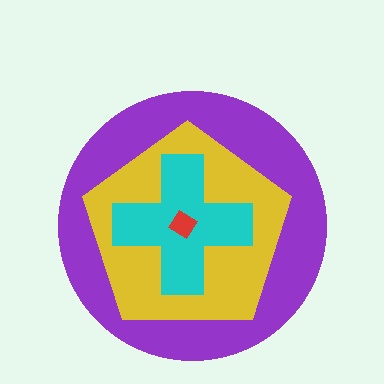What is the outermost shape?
The purple circle.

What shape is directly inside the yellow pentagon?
The cyan cross.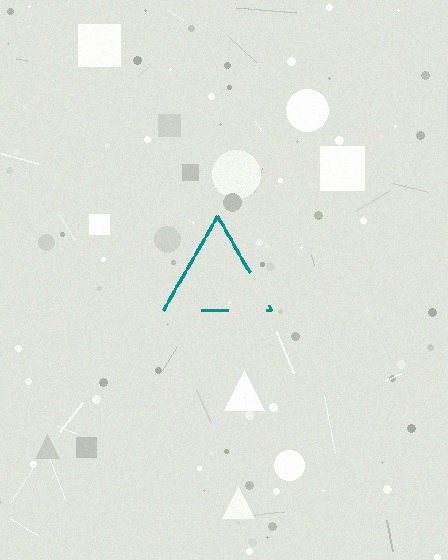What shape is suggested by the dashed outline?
The dashed outline suggests a triangle.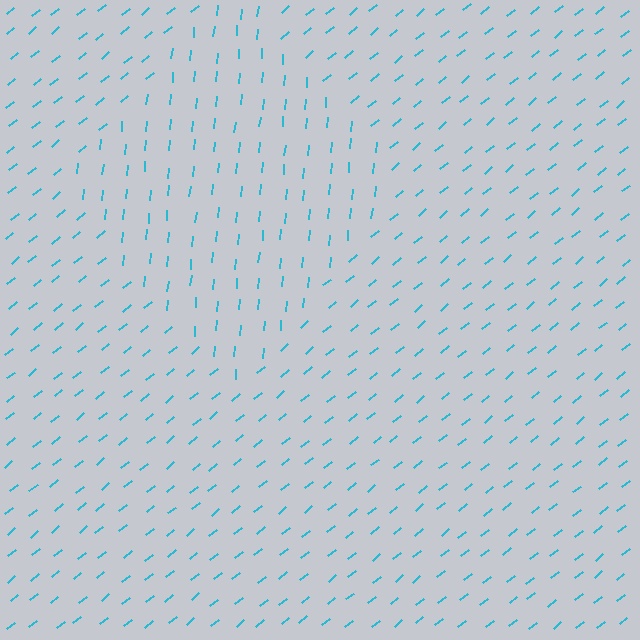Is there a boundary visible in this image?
Yes, there is a texture boundary formed by a change in line orientation.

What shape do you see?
I see a diamond.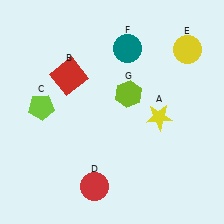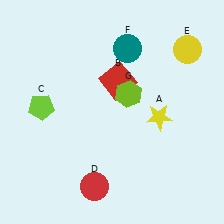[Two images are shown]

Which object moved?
The red square (B) moved right.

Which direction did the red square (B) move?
The red square (B) moved right.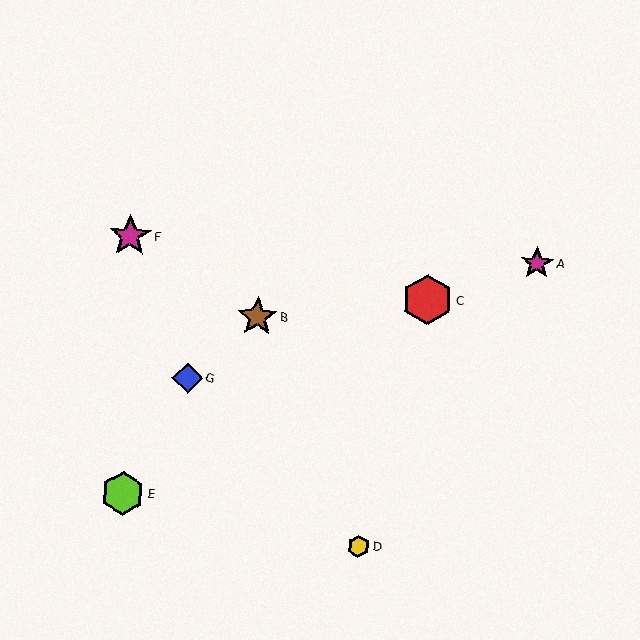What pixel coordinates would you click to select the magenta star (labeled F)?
Click at (130, 236) to select the magenta star F.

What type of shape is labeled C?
Shape C is a red hexagon.